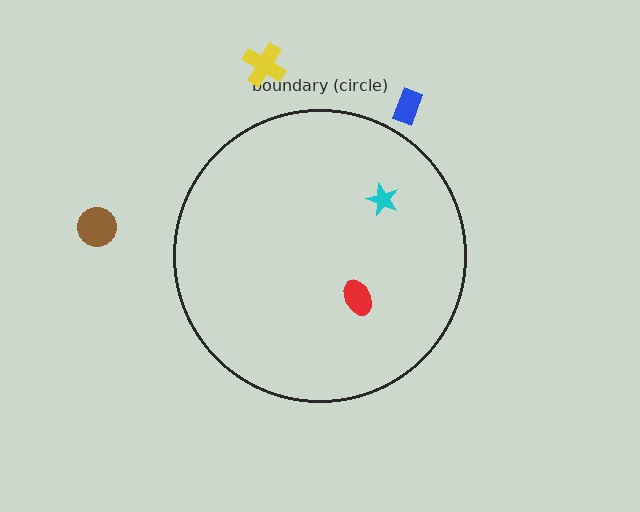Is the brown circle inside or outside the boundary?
Outside.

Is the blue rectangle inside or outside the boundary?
Outside.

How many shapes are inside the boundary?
2 inside, 3 outside.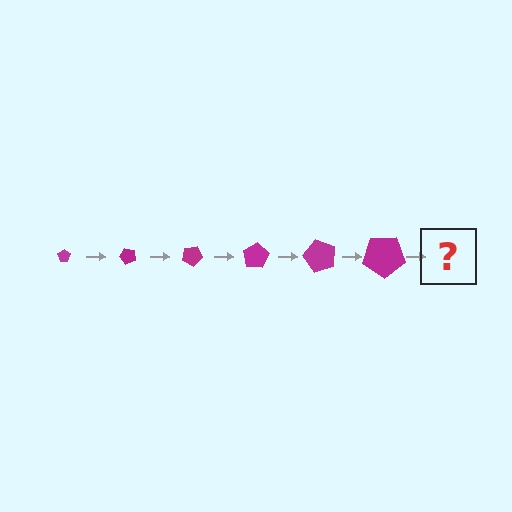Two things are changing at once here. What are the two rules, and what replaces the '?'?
The two rules are that the pentagon grows larger each step and it rotates 50 degrees each step. The '?' should be a pentagon, larger than the previous one and rotated 300 degrees from the start.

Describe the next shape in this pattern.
It should be a pentagon, larger than the previous one and rotated 300 degrees from the start.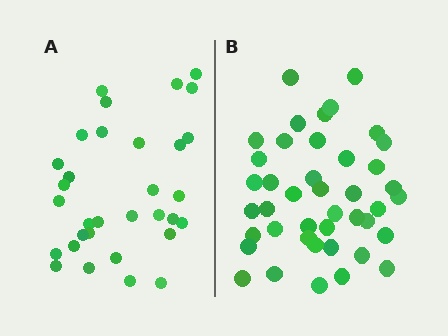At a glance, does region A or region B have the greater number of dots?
Region B (the right region) has more dots.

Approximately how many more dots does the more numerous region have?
Region B has roughly 10 or so more dots than region A.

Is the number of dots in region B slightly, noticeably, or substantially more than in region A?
Region B has noticeably more, but not dramatically so. The ratio is roughly 1.3 to 1.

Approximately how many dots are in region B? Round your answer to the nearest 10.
About 40 dots. (The exact count is 42, which rounds to 40.)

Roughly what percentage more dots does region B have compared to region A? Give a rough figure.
About 30% more.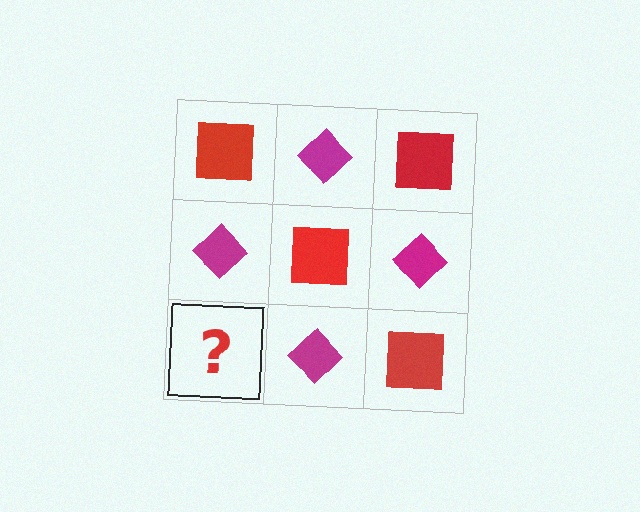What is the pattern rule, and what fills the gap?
The rule is that it alternates red square and magenta diamond in a checkerboard pattern. The gap should be filled with a red square.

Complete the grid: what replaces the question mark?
The question mark should be replaced with a red square.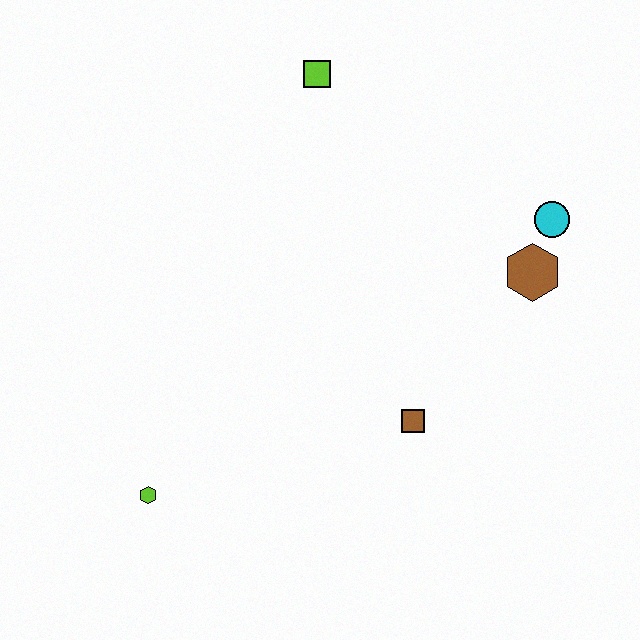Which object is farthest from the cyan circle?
The lime hexagon is farthest from the cyan circle.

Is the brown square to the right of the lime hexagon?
Yes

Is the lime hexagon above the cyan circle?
No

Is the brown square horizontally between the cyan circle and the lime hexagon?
Yes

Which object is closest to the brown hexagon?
The cyan circle is closest to the brown hexagon.